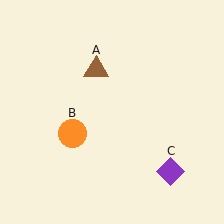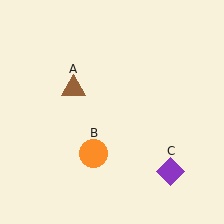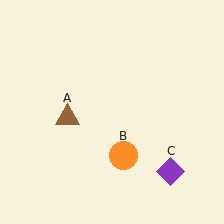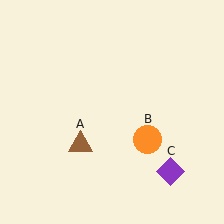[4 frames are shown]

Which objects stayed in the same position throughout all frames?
Purple diamond (object C) remained stationary.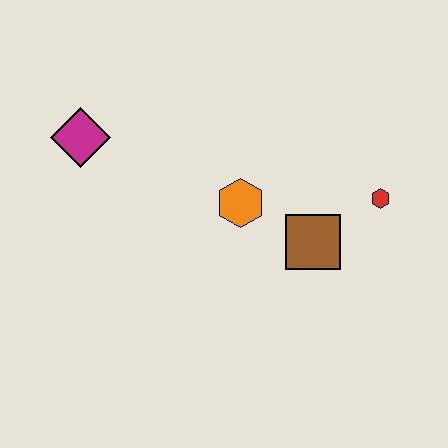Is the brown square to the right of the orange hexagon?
Yes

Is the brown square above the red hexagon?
No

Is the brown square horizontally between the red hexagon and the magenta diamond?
Yes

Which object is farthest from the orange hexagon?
The magenta diamond is farthest from the orange hexagon.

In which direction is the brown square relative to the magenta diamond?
The brown square is to the right of the magenta diamond.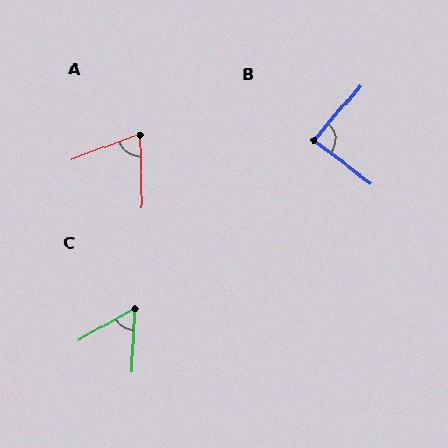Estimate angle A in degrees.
Approximately 71 degrees.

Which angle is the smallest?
C, at approximately 59 degrees.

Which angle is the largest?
B, at approximately 86 degrees.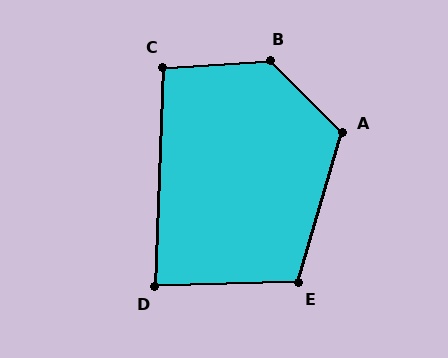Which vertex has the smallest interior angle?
D, at approximately 86 degrees.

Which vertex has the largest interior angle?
B, at approximately 131 degrees.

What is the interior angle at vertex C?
Approximately 96 degrees (obtuse).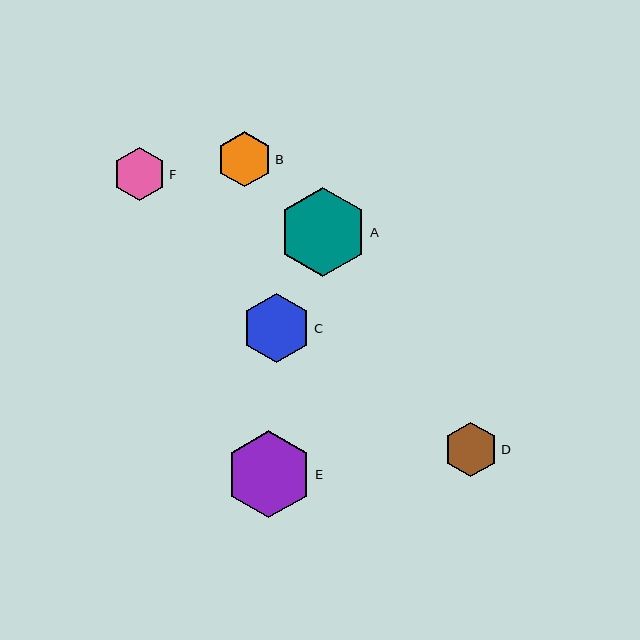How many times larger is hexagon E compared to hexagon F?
Hexagon E is approximately 1.6 times the size of hexagon F.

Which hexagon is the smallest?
Hexagon F is the smallest with a size of approximately 53 pixels.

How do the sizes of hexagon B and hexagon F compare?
Hexagon B and hexagon F are approximately the same size.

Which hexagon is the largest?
Hexagon A is the largest with a size of approximately 89 pixels.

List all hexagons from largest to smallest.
From largest to smallest: A, E, C, B, D, F.